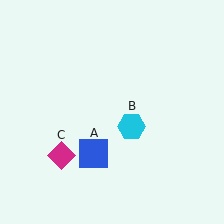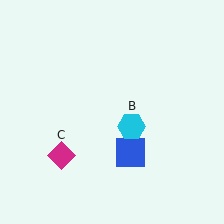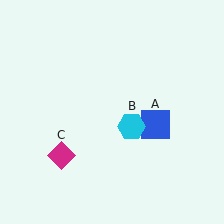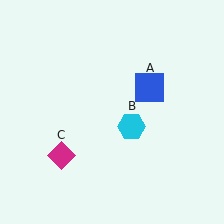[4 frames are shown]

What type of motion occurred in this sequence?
The blue square (object A) rotated counterclockwise around the center of the scene.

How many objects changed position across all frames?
1 object changed position: blue square (object A).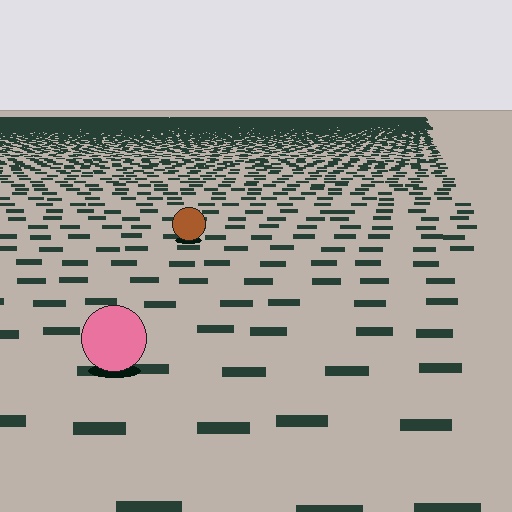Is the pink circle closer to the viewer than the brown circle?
Yes. The pink circle is closer — you can tell from the texture gradient: the ground texture is coarser near it.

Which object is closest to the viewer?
The pink circle is closest. The texture marks near it are larger and more spread out.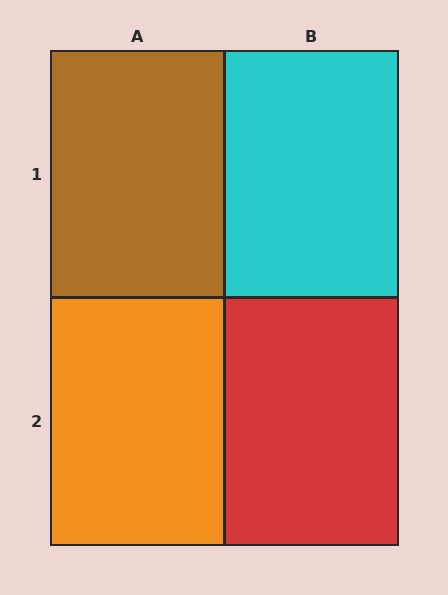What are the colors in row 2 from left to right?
Orange, red.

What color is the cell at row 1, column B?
Cyan.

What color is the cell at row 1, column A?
Brown.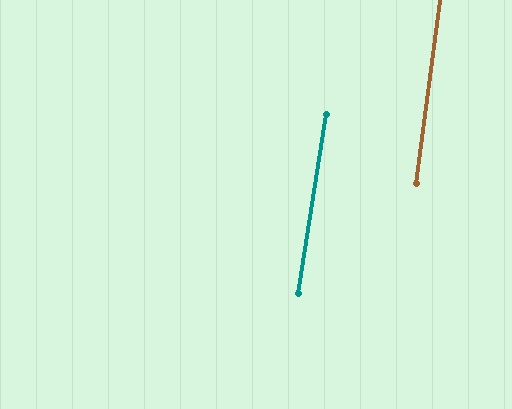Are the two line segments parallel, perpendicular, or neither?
Parallel — their directions differ by only 1.1°.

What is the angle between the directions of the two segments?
Approximately 1 degree.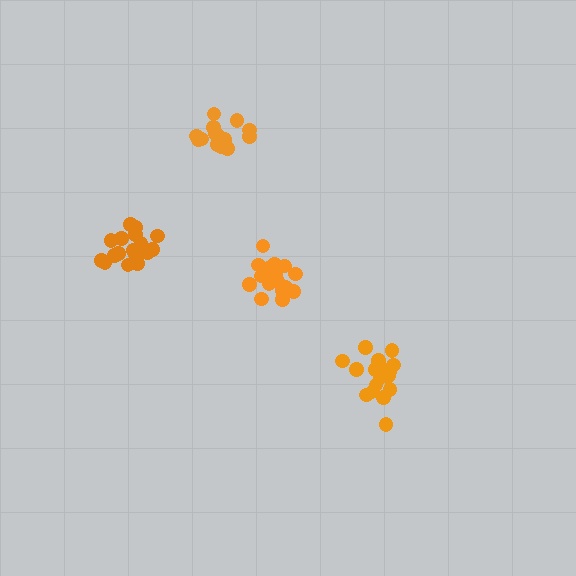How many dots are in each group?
Group 1: 18 dots, Group 2: 17 dots, Group 3: 19 dots, Group 4: 14 dots (68 total).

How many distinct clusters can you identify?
There are 4 distinct clusters.